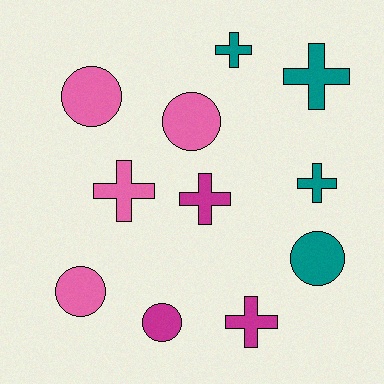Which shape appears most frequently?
Cross, with 6 objects.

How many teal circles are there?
There is 1 teal circle.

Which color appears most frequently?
Teal, with 4 objects.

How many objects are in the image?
There are 11 objects.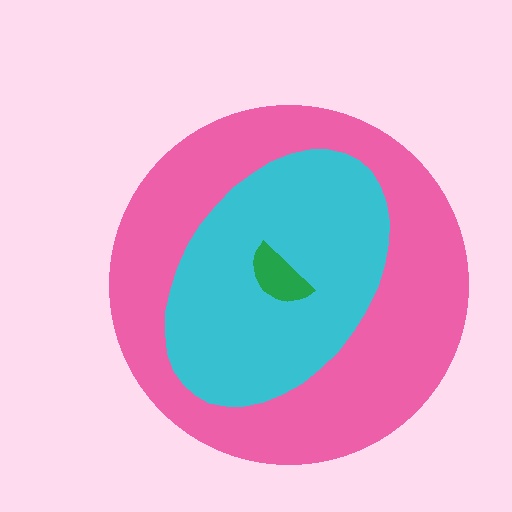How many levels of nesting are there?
3.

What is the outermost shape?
The pink circle.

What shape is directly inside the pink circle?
The cyan ellipse.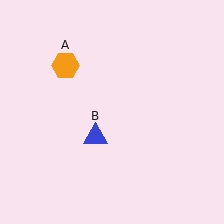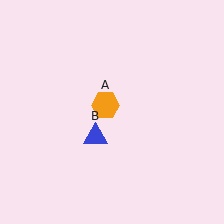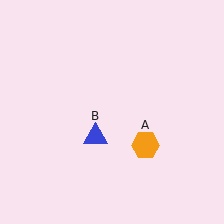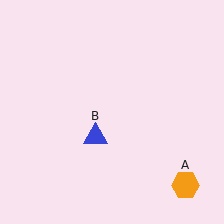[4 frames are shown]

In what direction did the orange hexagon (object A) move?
The orange hexagon (object A) moved down and to the right.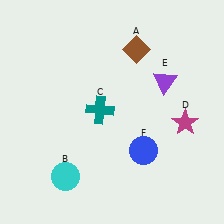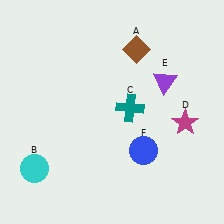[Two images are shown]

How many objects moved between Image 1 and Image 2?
2 objects moved between the two images.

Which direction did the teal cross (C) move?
The teal cross (C) moved right.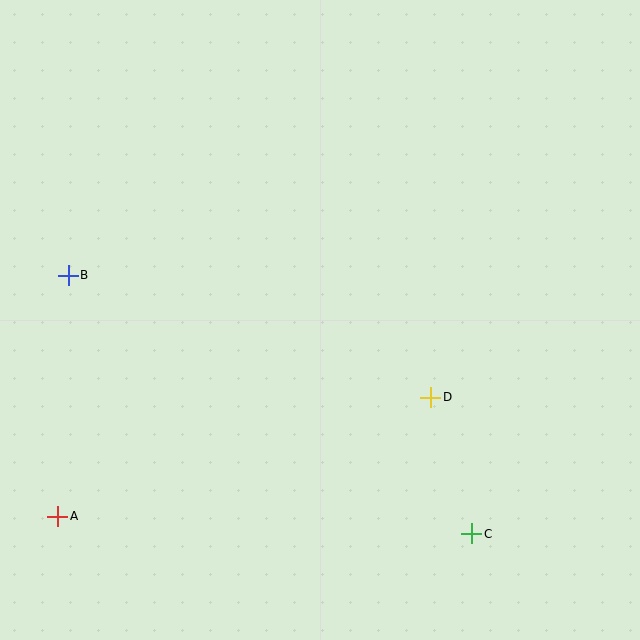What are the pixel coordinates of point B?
Point B is at (68, 275).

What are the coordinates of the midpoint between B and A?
The midpoint between B and A is at (63, 396).